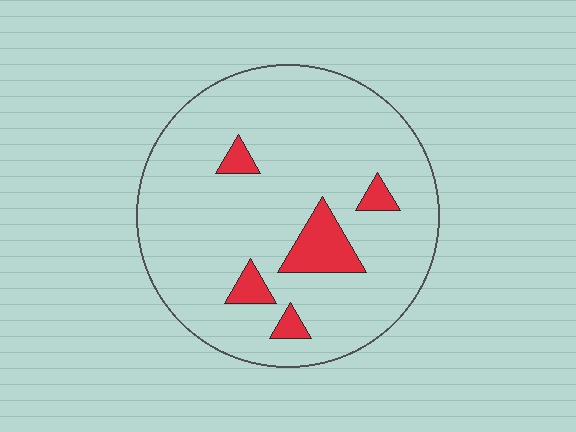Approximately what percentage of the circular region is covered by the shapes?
Approximately 10%.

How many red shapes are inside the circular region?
5.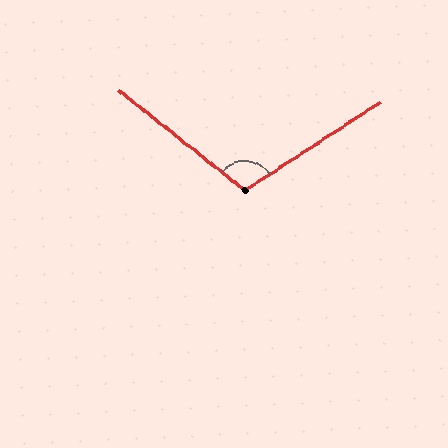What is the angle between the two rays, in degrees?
Approximately 109 degrees.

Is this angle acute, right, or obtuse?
It is obtuse.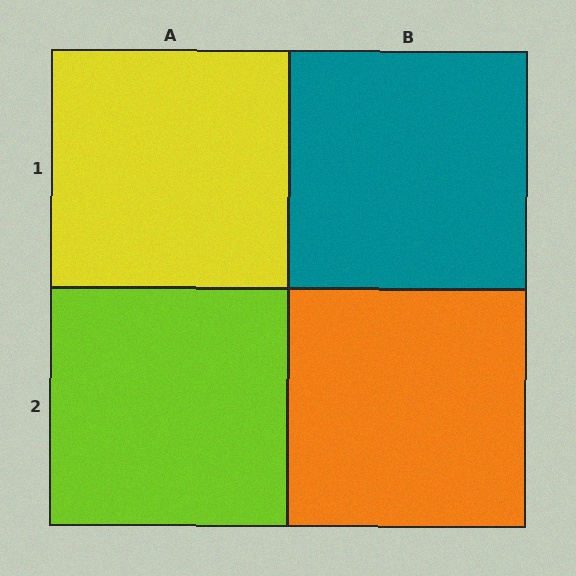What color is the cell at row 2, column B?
Orange.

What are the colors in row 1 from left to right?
Yellow, teal.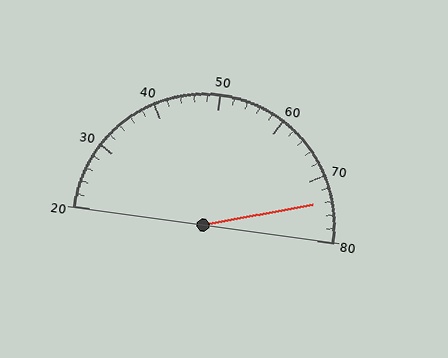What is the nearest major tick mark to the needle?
The nearest major tick mark is 70.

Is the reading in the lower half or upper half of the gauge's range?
The reading is in the upper half of the range (20 to 80).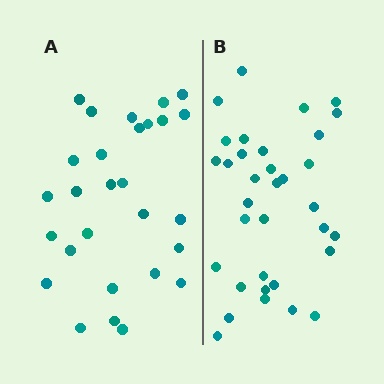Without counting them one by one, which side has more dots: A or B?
Region B (the right region) has more dots.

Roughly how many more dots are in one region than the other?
Region B has about 6 more dots than region A.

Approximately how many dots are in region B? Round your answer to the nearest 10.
About 30 dots. (The exact count is 34, which rounds to 30.)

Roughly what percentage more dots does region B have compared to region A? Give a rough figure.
About 20% more.